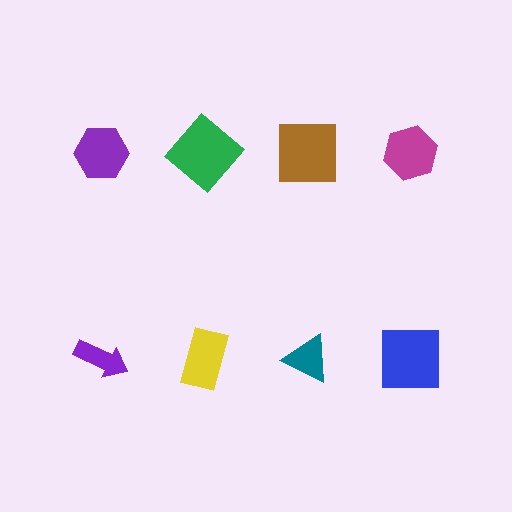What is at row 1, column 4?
A magenta hexagon.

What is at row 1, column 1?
A purple hexagon.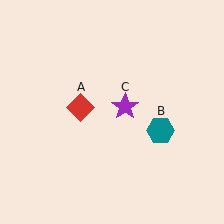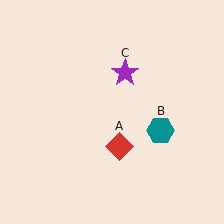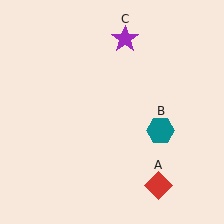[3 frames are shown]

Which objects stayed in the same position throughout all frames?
Teal hexagon (object B) remained stationary.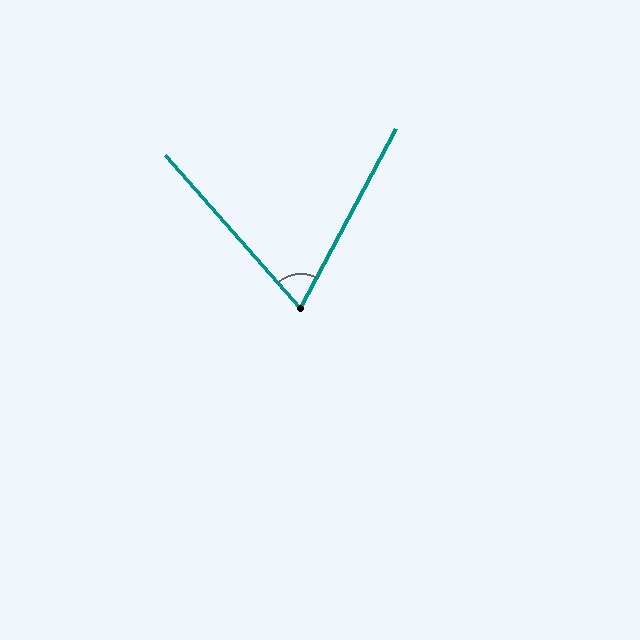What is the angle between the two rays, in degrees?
Approximately 69 degrees.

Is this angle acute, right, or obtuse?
It is acute.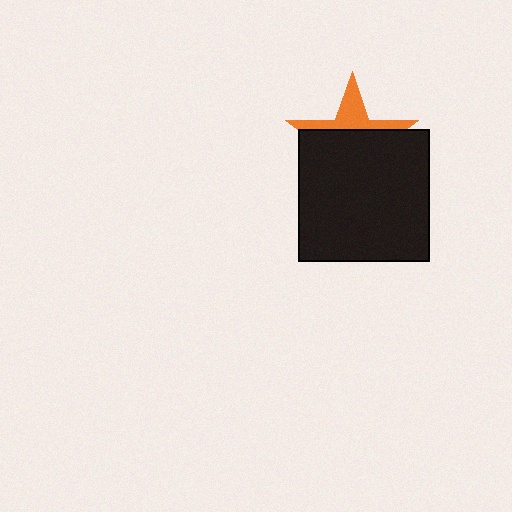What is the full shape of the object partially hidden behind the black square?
The partially hidden object is an orange star.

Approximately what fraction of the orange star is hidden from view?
Roughly 65% of the orange star is hidden behind the black square.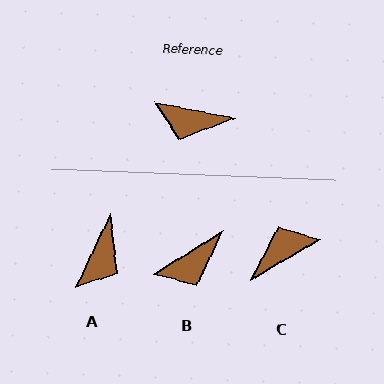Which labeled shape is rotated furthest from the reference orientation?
C, about 138 degrees away.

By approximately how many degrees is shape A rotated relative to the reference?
Approximately 76 degrees counter-clockwise.